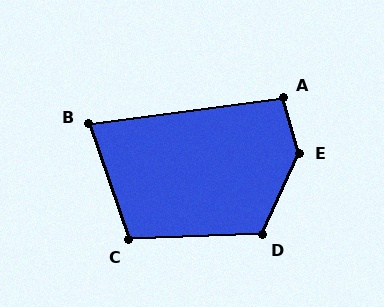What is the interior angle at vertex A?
Approximately 98 degrees (obtuse).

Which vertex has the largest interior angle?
E, at approximately 140 degrees.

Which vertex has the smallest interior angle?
B, at approximately 79 degrees.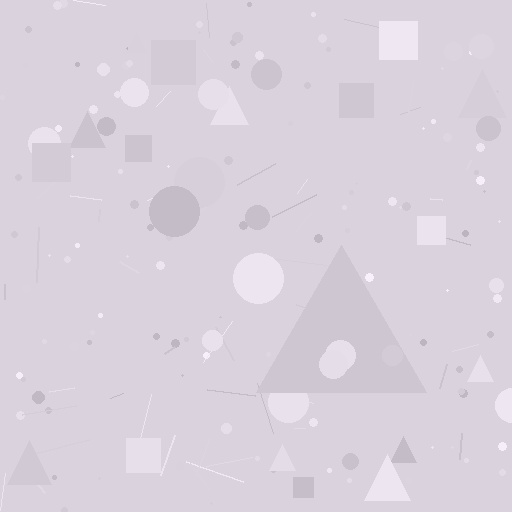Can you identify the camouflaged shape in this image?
The camouflaged shape is a triangle.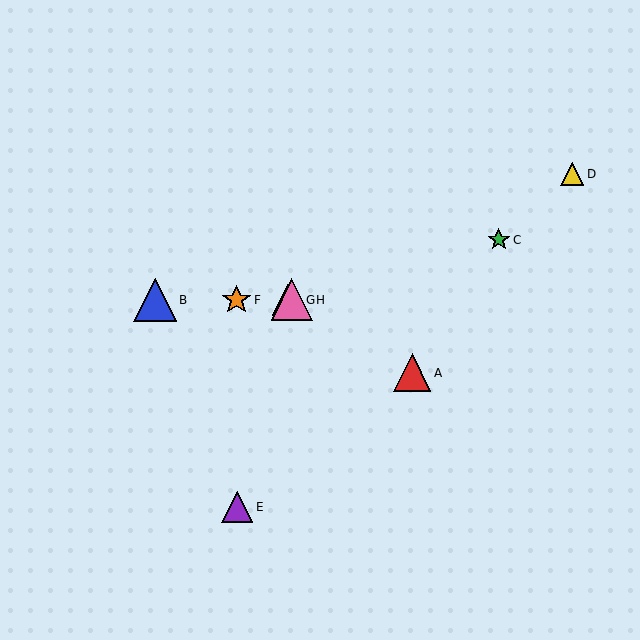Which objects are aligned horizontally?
Objects B, F, G, H are aligned horizontally.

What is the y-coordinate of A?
Object A is at y≈373.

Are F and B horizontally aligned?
Yes, both are at y≈300.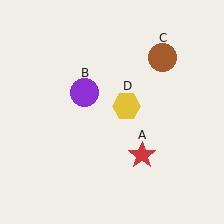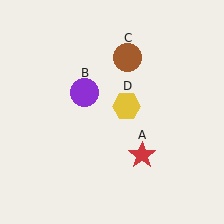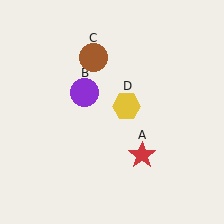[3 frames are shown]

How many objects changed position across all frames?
1 object changed position: brown circle (object C).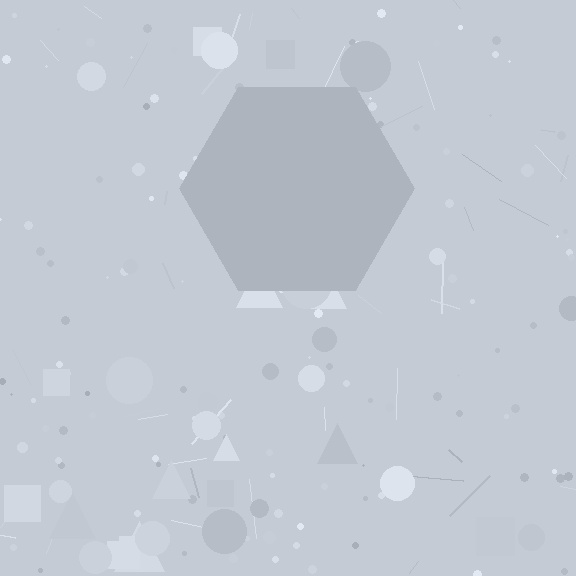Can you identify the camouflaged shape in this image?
The camouflaged shape is a hexagon.